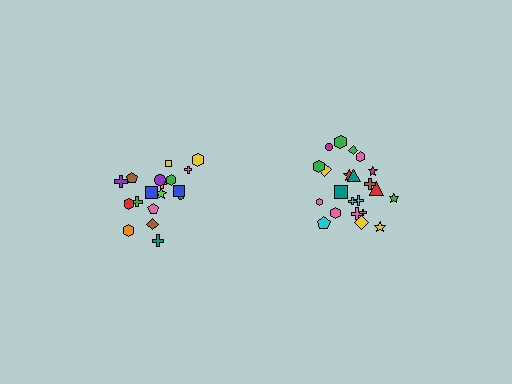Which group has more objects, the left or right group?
The right group.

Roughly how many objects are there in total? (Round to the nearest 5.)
Roughly 40 objects in total.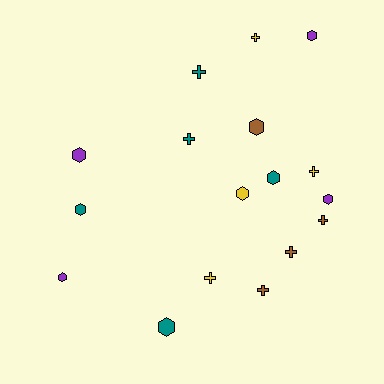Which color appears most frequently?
Teal, with 5 objects.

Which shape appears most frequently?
Hexagon, with 9 objects.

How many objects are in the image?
There are 17 objects.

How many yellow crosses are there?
There are 3 yellow crosses.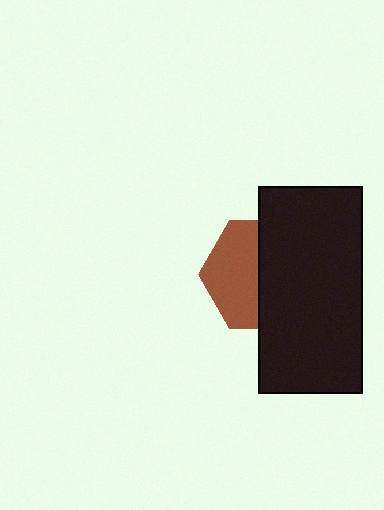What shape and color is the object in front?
The object in front is a black rectangle.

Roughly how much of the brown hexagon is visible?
About half of it is visible (roughly 47%).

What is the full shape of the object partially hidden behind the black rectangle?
The partially hidden object is a brown hexagon.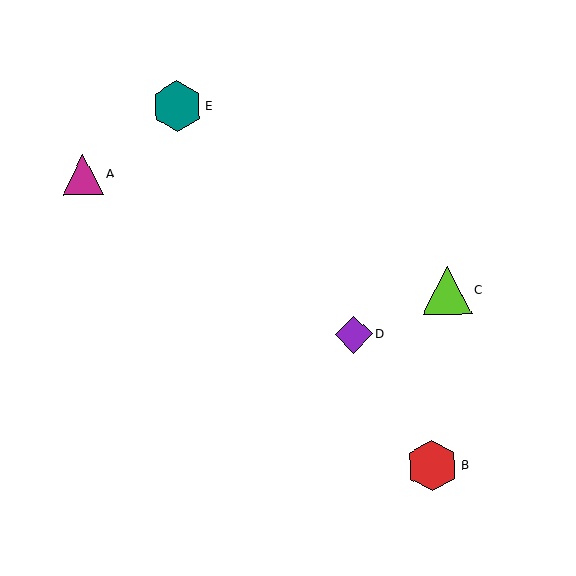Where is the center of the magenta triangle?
The center of the magenta triangle is at (83, 174).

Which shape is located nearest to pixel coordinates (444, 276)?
The lime triangle (labeled C) at (447, 291) is nearest to that location.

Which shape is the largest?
The red hexagon (labeled B) is the largest.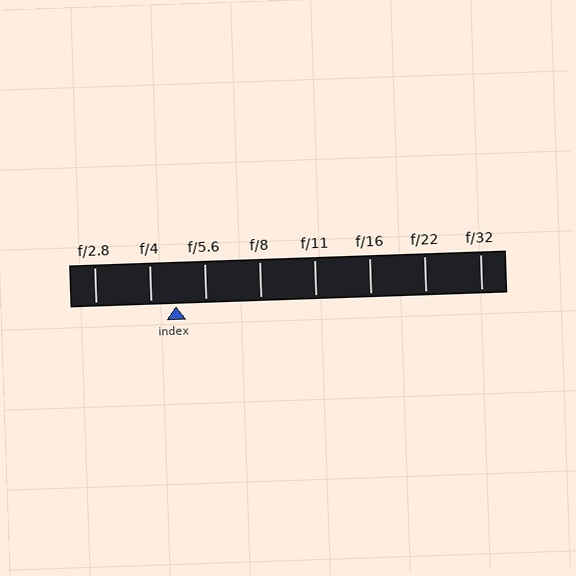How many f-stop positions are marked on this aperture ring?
There are 8 f-stop positions marked.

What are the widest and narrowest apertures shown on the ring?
The widest aperture shown is f/2.8 and the narrowest is f/32.